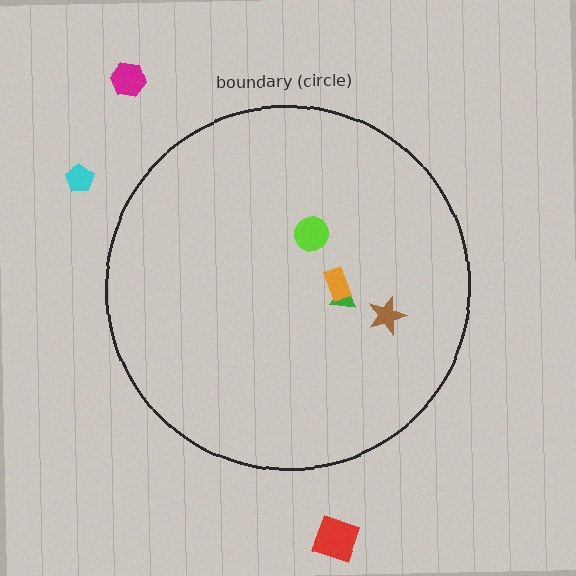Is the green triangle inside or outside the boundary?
Inside.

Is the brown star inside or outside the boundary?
Inside.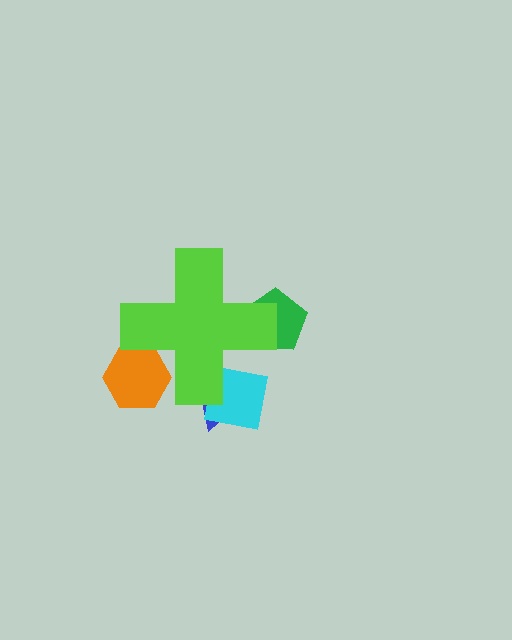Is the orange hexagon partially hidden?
Yes, the orange hexagon is partially hidden behind the lime cross.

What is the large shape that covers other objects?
A lime cross.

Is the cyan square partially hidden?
Yes, the cyan square is partially hidden behind the lime cross.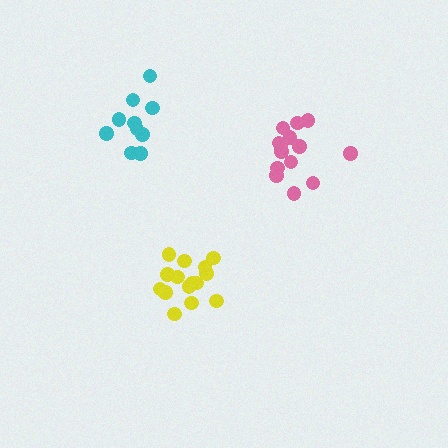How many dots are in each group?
Group 1: 14 dots, Group 2: 10 dots, Group 3: 15 dots (39 total).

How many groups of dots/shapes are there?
There are 3 groups.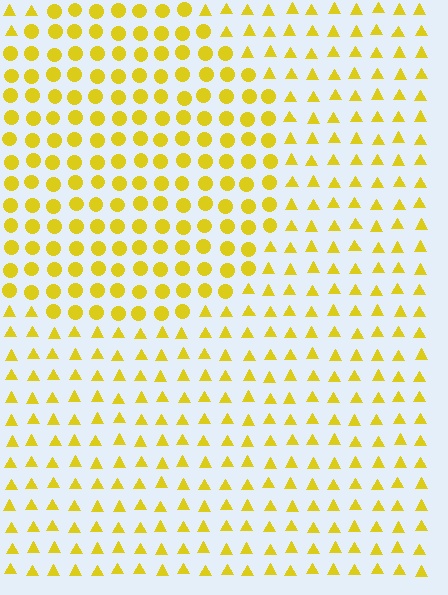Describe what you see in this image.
The image is filled with small yellow elements arranged in a uniform grid. A circle-shaped region contains circles, while the surrounding area contains triangles. The boundary is defined purely by the change in element shape.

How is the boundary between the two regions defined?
The boundary is defined by a change in element shape: circles inside vs. triangles outside. All elements share the same color and spacing.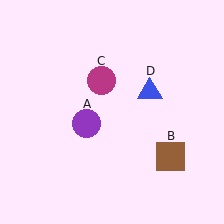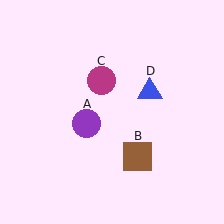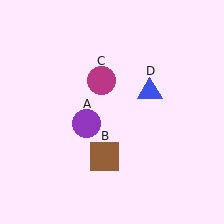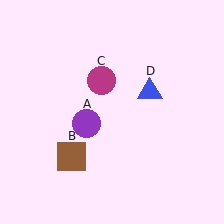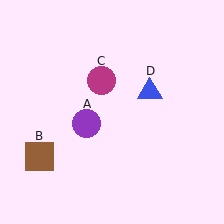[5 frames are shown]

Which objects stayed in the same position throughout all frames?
Purple circle (object A) and magenta circle (object C) and blue triangle (object D) remained stationary.